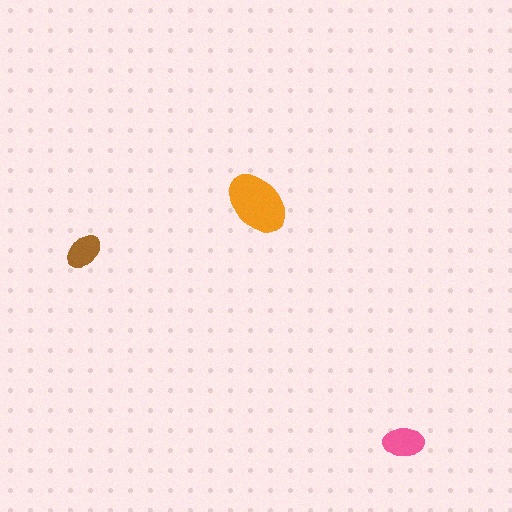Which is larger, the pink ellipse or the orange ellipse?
The orange one.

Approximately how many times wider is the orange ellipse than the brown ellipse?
About 2 times wider.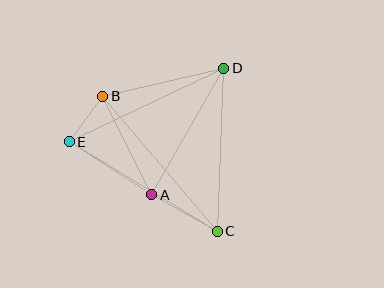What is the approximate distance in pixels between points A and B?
The distance between A and B is approximately 110 pixels.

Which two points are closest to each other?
Points B and E are closest to each other.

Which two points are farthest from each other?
Points B and C are farthest from each other.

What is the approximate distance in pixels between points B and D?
The distance between B and D is approximately 124 pixels.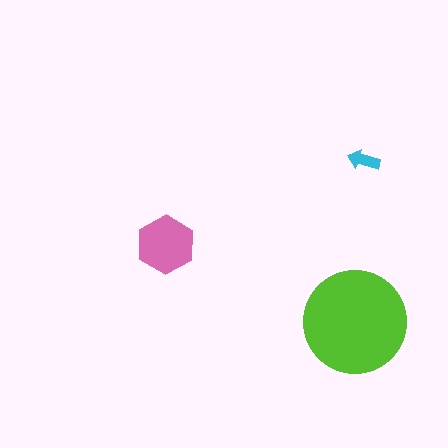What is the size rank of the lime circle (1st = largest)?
1st.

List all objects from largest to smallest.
The lime circle, the pink hexagon, the cyan arrow.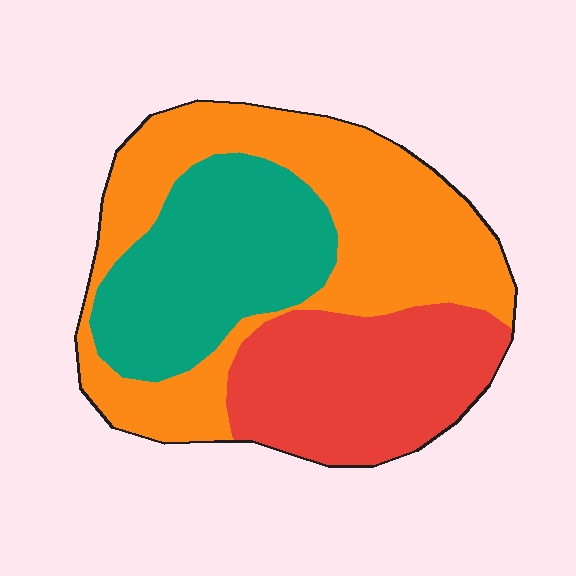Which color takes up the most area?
Orange, at roughly 45%.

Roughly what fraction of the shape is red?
Red covers roughly 30% of the shape.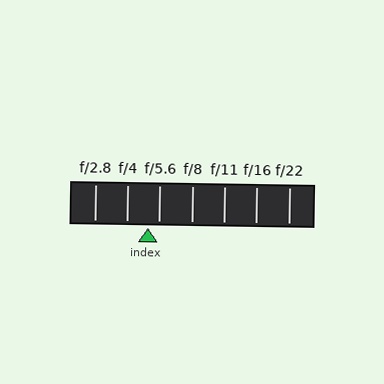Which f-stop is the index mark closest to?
The index mark is closest to f/5.6.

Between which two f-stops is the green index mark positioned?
The index mark is between f/4 and f/5.6.